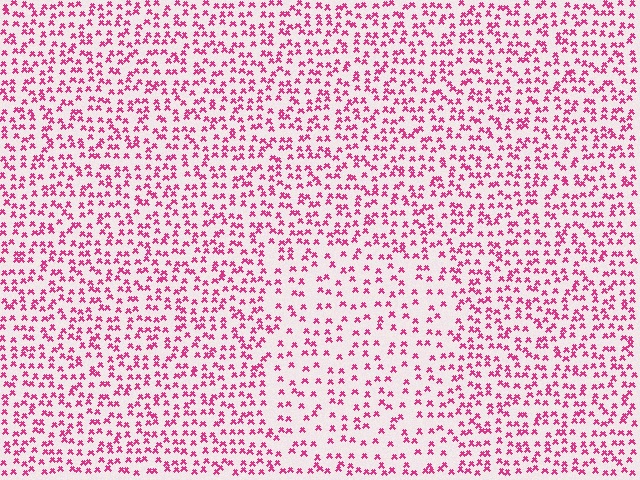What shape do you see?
I see a rectangle.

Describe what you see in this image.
The image contains small magenta elements arranged at two different densities. A rectangle-shaped region is visible where the elements are less densely packed than the surrounding area.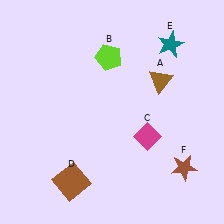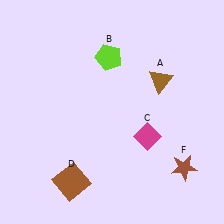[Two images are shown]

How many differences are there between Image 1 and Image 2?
There is 1 difference between the two images.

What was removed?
The teal star (E) was removed in Image 2.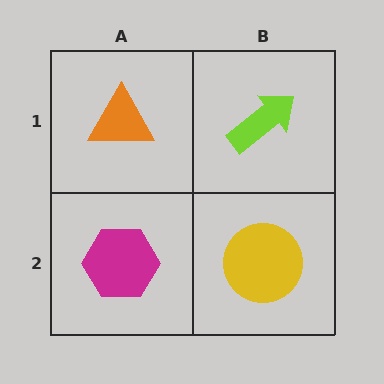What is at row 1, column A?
An orange triangle.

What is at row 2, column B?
A yellow circle.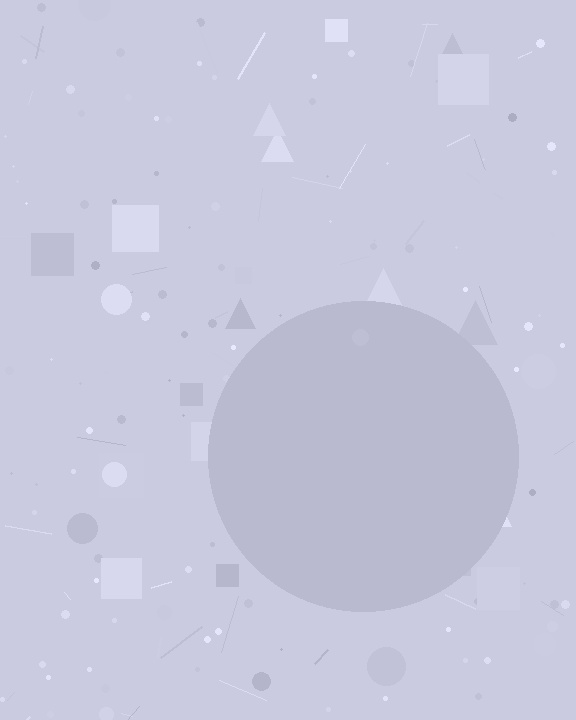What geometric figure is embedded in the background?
A circle is embedded in the background.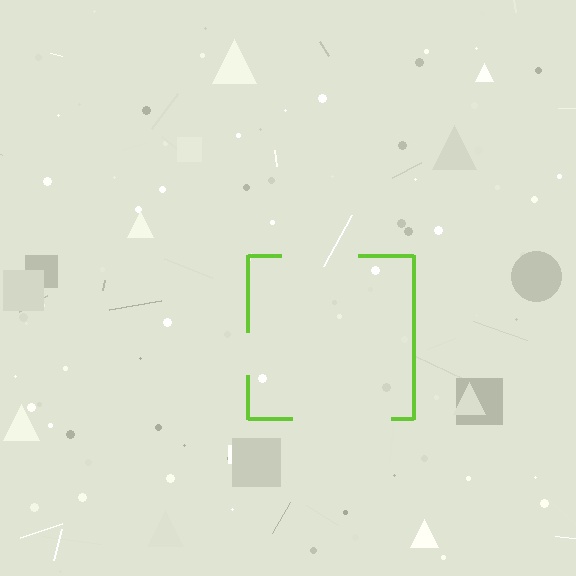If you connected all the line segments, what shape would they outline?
They would outline a square.